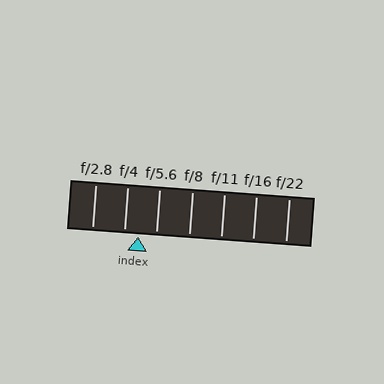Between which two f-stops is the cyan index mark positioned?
The index mark is between f/4 and f/5.6.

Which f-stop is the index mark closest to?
The index mark is closest to f/4.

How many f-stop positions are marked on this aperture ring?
There are 7 f-stop positions marked.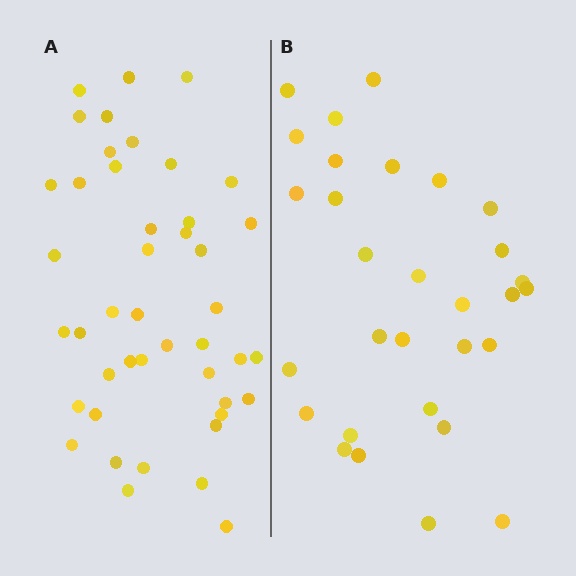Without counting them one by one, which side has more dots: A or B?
Region A (the left region) has more dots.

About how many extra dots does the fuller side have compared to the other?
Region A has approximately 15 more dots than region B.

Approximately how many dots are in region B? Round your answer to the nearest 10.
About 30 dots.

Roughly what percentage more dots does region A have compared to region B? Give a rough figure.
About 45% more.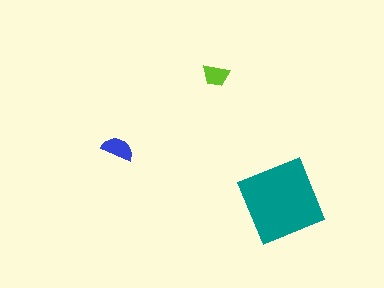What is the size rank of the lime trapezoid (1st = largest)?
3rd.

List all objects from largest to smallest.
The teal square, the blue semicircle, the lime trapezoid.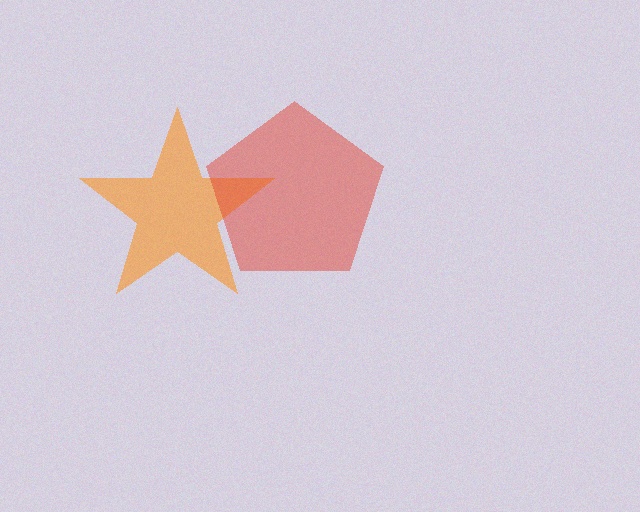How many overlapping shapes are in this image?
There are 2 overlapping shapes in the image.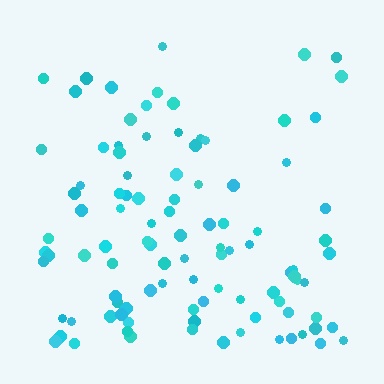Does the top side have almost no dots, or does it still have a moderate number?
Still a moderate number, just noticeably fewer than the bottom.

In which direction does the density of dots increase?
From top to bottom, with the bottom side densest.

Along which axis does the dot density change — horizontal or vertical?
Vertical.